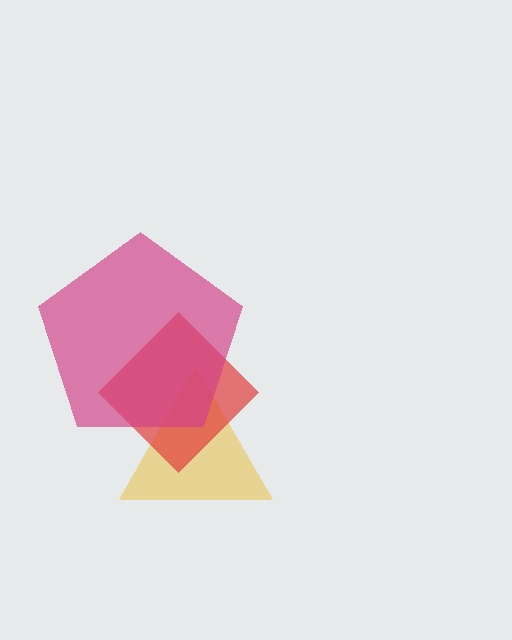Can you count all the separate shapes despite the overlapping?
Yes, there are 3 separate shapes.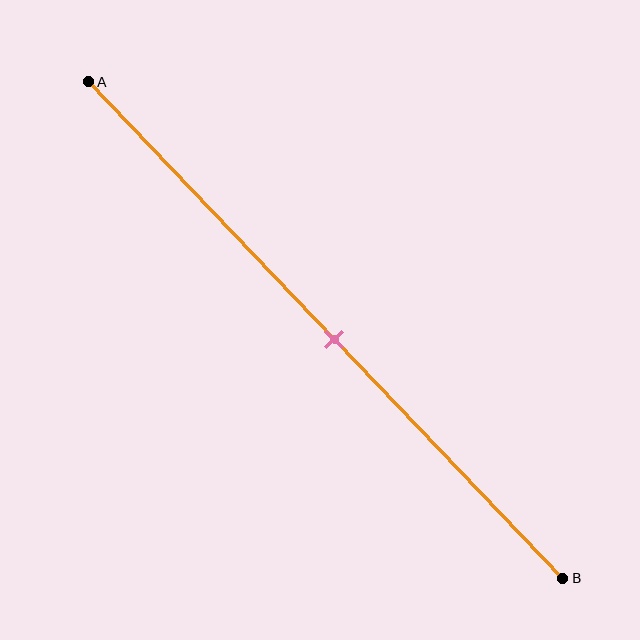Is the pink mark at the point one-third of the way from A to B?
No, the mark is at about 50% from A, not at the 33% one-third point.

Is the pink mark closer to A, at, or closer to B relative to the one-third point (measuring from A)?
The pink mark is closer to point B than the one-third point of segment AB.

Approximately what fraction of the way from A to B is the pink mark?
The pink mark is approximately 50% of the way from A to B.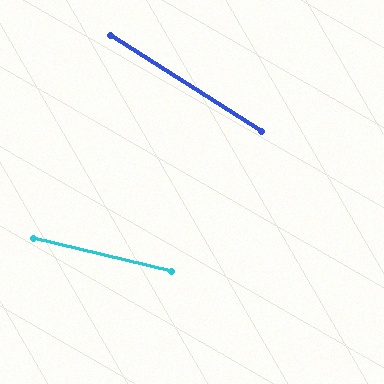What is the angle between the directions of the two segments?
Approximately 19 degrees.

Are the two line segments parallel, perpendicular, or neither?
Neither parallel nor perpendicular — they differ by about 19°.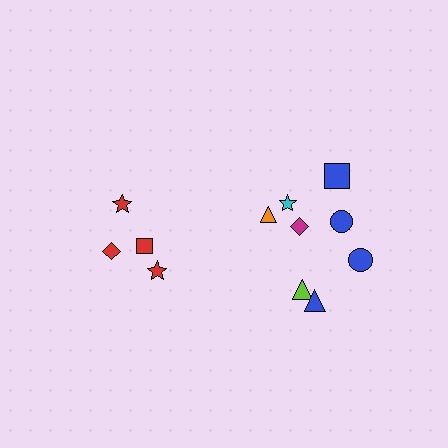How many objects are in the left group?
There are 4 objects.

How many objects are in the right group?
There are 8 objects.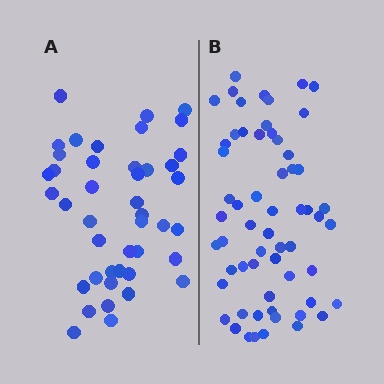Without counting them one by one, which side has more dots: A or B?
Region B (the right region) has more dots.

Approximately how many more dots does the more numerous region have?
Region B has approximately 15 more dots than region A.